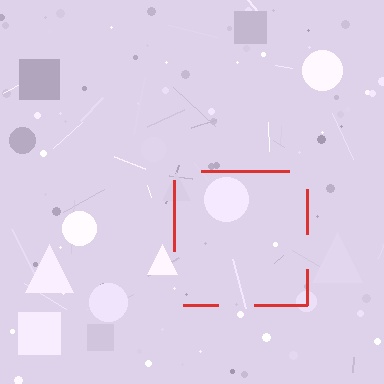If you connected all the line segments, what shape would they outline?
They would outline a square.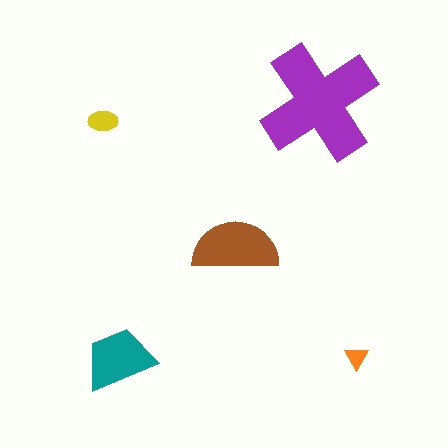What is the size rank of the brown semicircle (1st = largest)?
2nd.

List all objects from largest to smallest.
The purple cross, the brown semicircle, the teal trapezoid, the yellow ellipse, the orange triangle.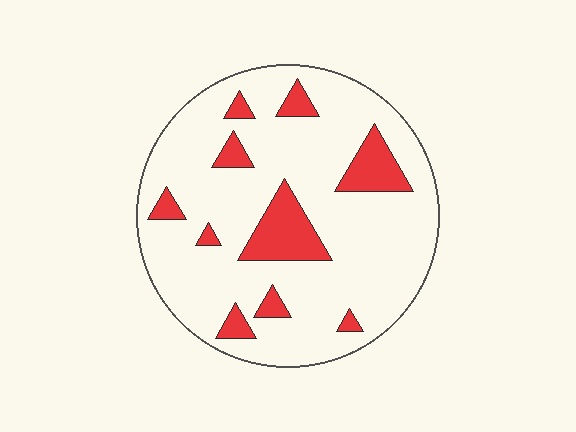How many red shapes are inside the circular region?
10.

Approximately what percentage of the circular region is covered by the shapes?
Approximately 15%.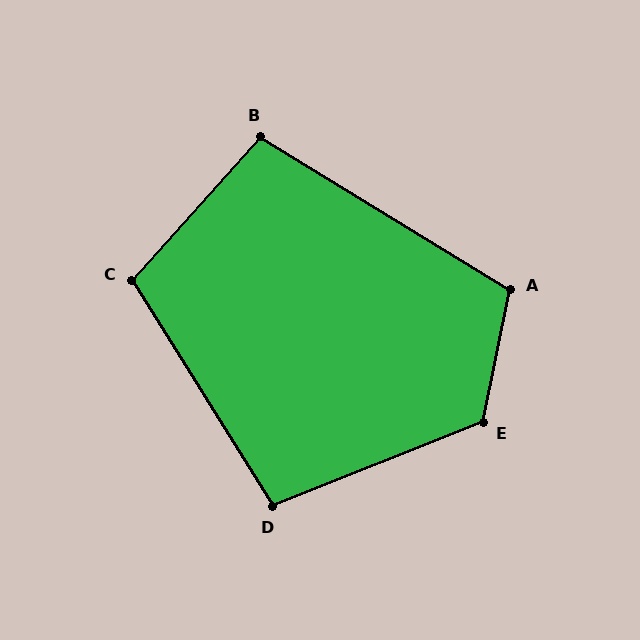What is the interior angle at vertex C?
Approximately 106 degrees (obtuse).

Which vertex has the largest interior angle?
E, at approximately 123 degrees.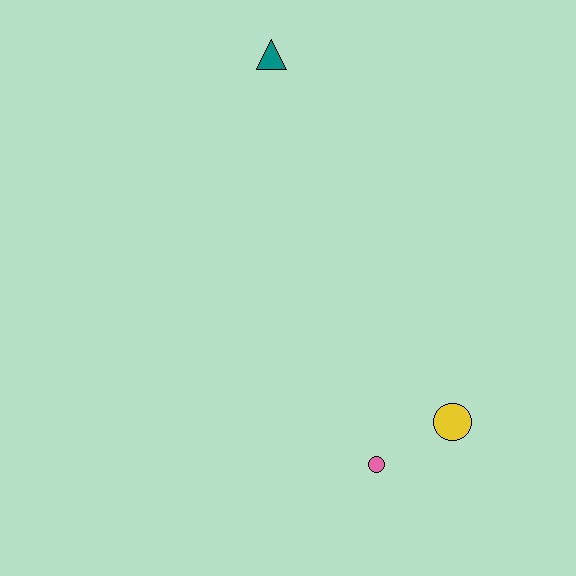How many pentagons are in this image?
There are no pentagons.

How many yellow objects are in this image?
There is 1 yellow object.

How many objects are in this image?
There are 3 objects.